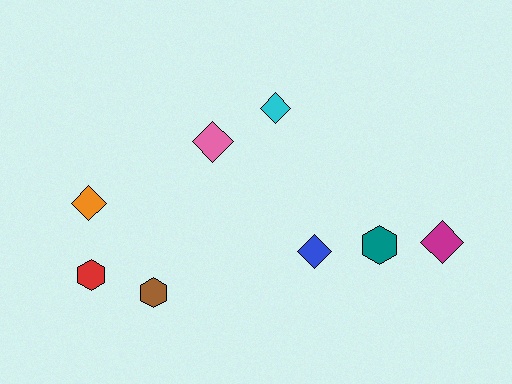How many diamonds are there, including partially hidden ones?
There are 5 diamonds.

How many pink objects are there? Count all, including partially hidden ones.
There is 1 pink object.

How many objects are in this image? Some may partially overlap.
There are 8 objects.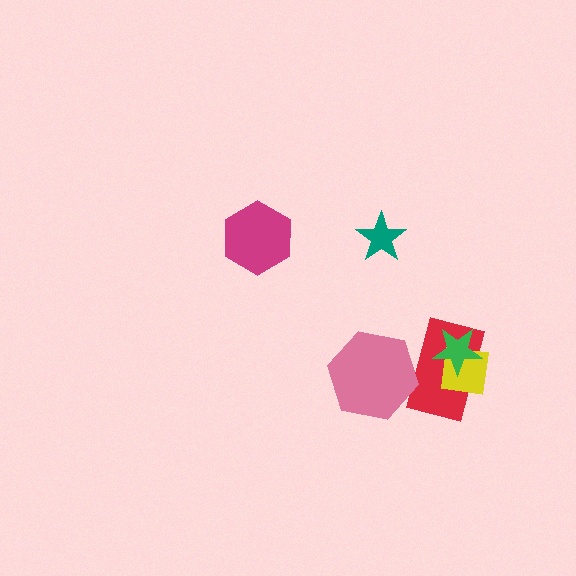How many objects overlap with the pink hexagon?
1 object overlaps with the pink hexagon.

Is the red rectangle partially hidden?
Yes, it is partially covered by another shape.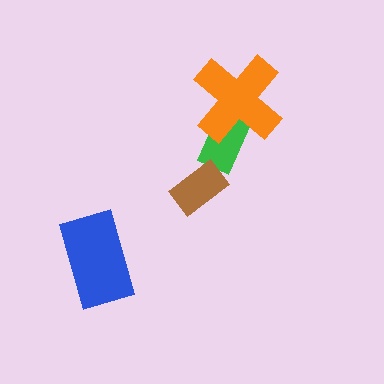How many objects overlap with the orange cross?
1 object overlaps with the orange cross.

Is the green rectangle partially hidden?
Yes, it is partially covered by another shape.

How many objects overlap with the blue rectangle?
0 objects overlap with the blue rectangle.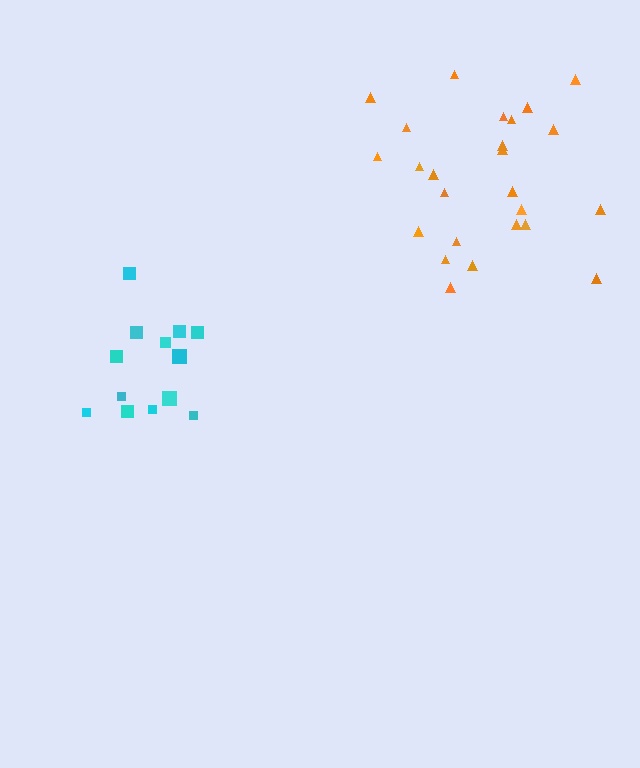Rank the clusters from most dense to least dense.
cyan, orange.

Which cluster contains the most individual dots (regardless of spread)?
Orange (25).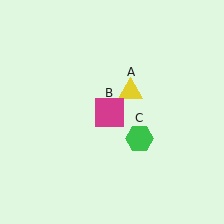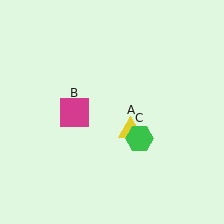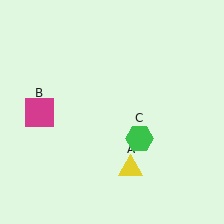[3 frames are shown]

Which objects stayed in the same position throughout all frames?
Green hexagon (object C) remained stationary.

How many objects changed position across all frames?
2 objects changed position: yellow triangle (object A), magenta square (object B).